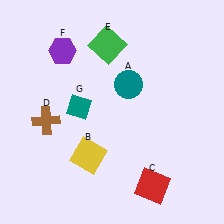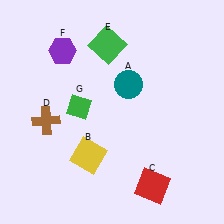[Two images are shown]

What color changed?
The diamond (G) changed from teal in Image 1 to green in Image 2.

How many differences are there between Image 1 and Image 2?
There is 1 difference between the two images.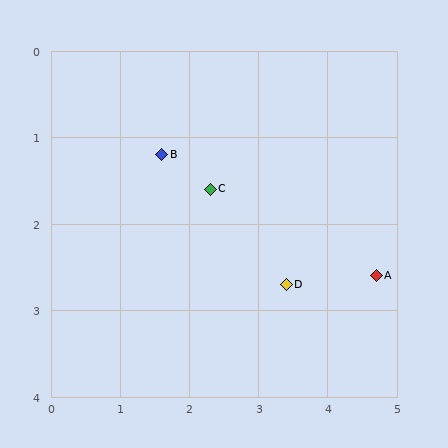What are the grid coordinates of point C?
Point C is at approximately (2.3, 1.6).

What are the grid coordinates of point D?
Point D is at approximately (3.4, 2.7).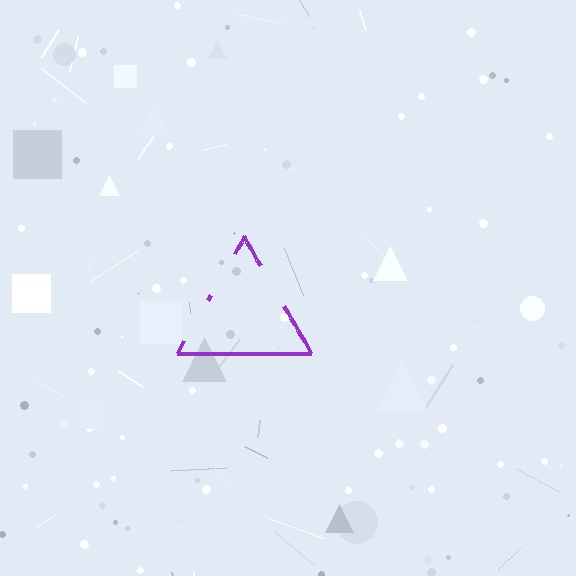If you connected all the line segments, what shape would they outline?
They would outline a triangle.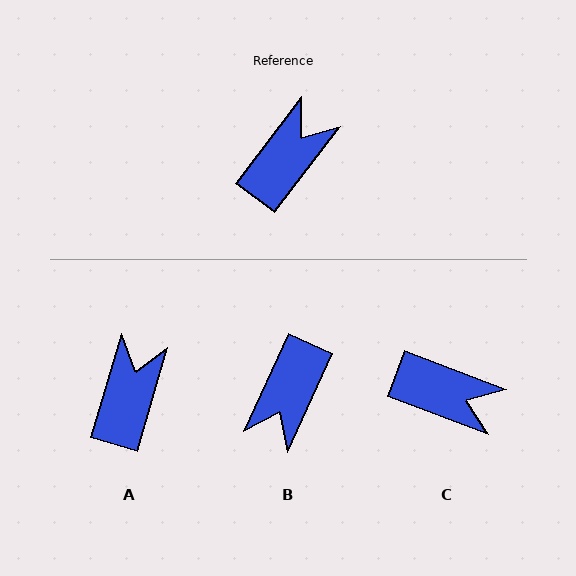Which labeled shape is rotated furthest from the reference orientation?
B, about 167 degrees away.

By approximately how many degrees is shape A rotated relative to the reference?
Approximately 21 degrees counter-clockwise.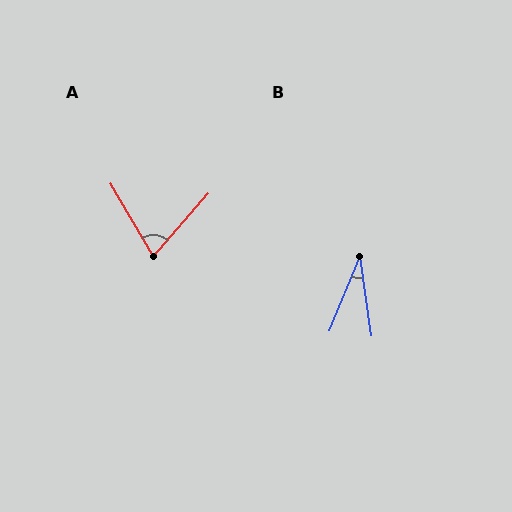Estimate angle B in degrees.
Approximately 30 degrees.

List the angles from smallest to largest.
B (30°), A (71°).